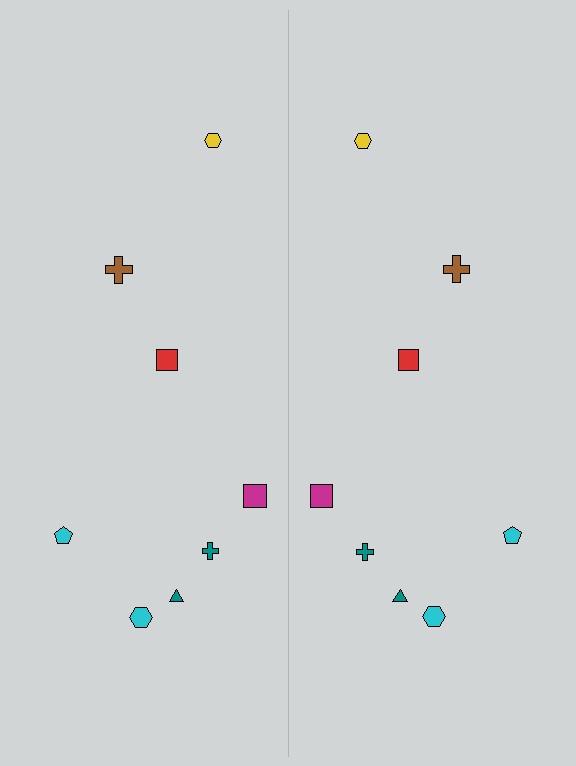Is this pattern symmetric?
Yes, this pattern has bilateral (reflection) symmetry.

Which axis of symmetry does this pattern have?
The pattern has a vertical axis of symmetry running through the center of the image.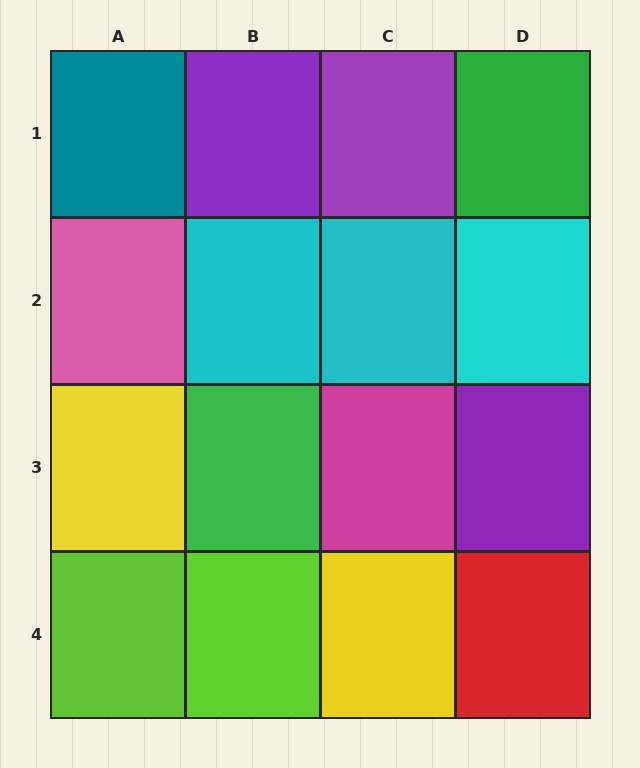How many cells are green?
2 cells are green.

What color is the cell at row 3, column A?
Yellow.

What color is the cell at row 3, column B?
Green.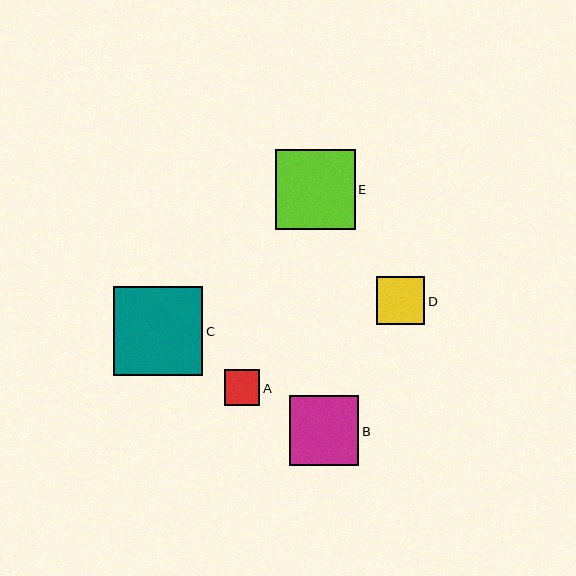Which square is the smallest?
Square A is the smallest with a size of approximately 35 pixels.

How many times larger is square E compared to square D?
Square E is approximately 1.6 times the size of square D.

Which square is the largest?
Square C is the largest with a size of approximately 89 pixels.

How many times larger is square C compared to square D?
Square C is approximately 1.8 times the size of square D.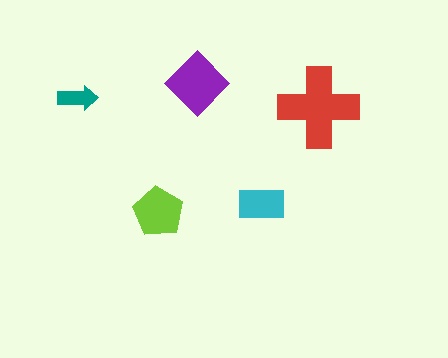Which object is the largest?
The red cross.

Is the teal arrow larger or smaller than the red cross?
Smaller.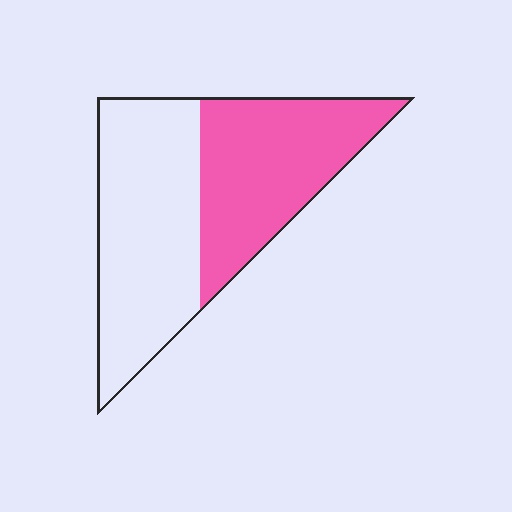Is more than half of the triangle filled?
No.